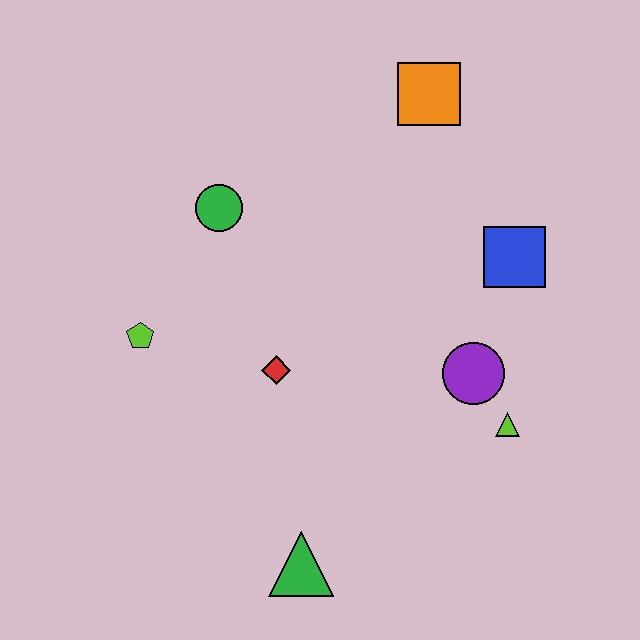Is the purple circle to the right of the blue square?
No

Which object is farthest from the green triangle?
The orange square is farthest from the green triangle.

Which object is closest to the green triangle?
The red diamond is closest to the green triangle.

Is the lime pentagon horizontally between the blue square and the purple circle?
No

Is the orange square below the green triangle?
No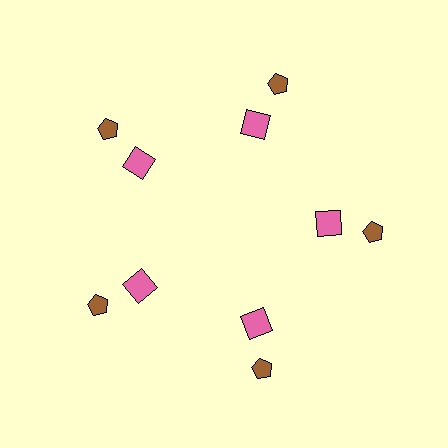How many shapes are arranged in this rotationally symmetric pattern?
There are 10 shapes, arranged in 5 groups of 2.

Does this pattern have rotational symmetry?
Yes, this pattern has 5-fold rotational symmetry. It looks the same after rotating 72 degrees around the center.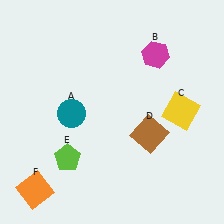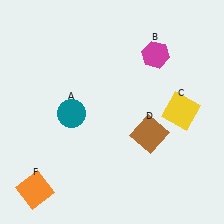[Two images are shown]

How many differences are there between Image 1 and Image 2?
There is 1 difference between the two images.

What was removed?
The lime pentagon (E) was removed in Image 2.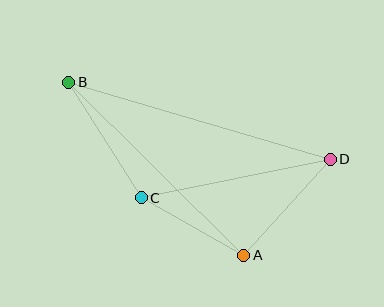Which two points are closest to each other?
Points A and C are closest to each other.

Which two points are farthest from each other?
Points B and D are farthest from each other.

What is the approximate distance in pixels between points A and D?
The distance between A and D is approximately 130 pixels.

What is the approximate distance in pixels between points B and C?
The distance between B and C is approximately 136 pixels.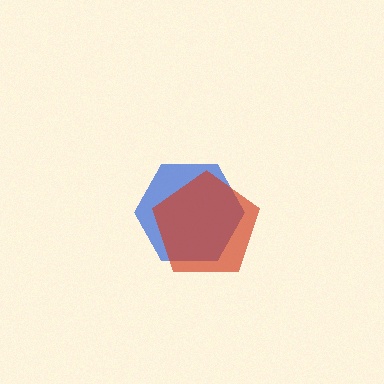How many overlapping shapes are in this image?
There are 2 overlapping shapes in the image.